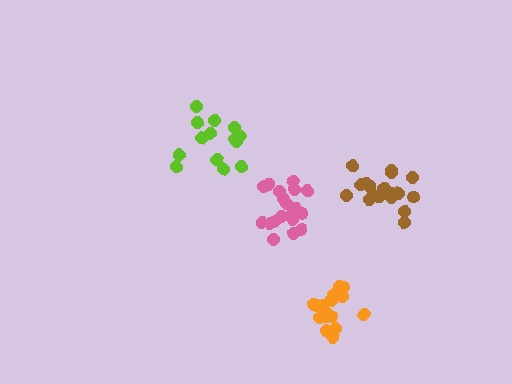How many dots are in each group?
Group 1: 16 dots, Group 2: 14 dots, Group 3: 20 dots, Group 4: 20 dots (70 total).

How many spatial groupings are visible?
There are 4 spatial groupings.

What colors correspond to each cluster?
The clusters are colored: orange, lime, brown, pink.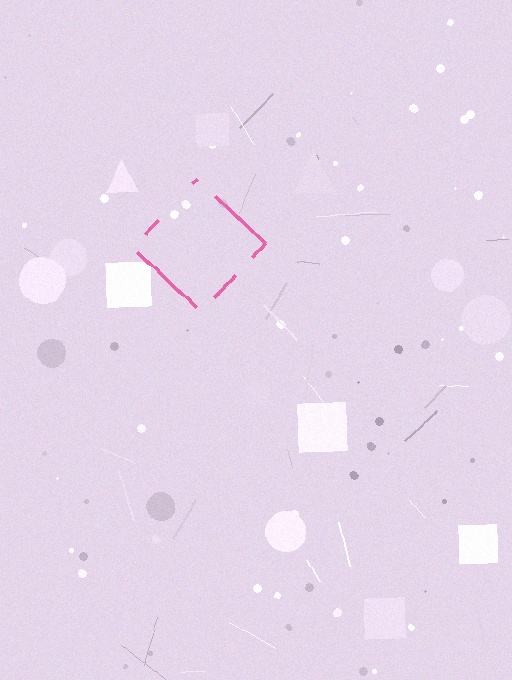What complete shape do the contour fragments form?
The contour fragments form a diamond.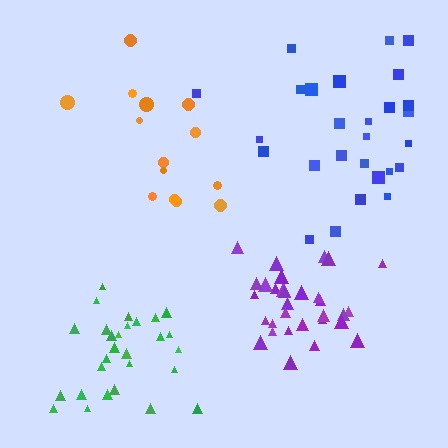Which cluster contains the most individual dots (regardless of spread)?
Purple (31).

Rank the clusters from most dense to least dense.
purple, green, blue, orange.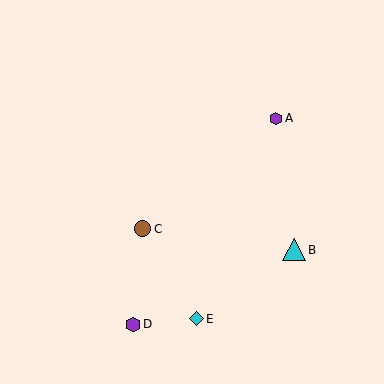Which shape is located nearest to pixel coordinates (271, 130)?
The purple hexagon (labeled A) at (276, 118) is nearest to that location.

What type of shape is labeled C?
Shape C is a brown circle.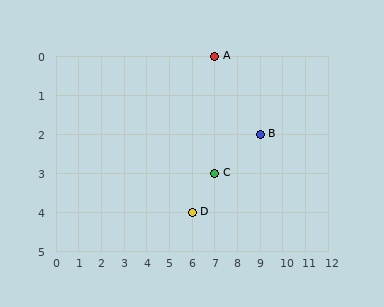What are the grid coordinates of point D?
Point D is at grid coordinates (6, 4).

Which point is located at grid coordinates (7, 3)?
Point C is at (7, 3).